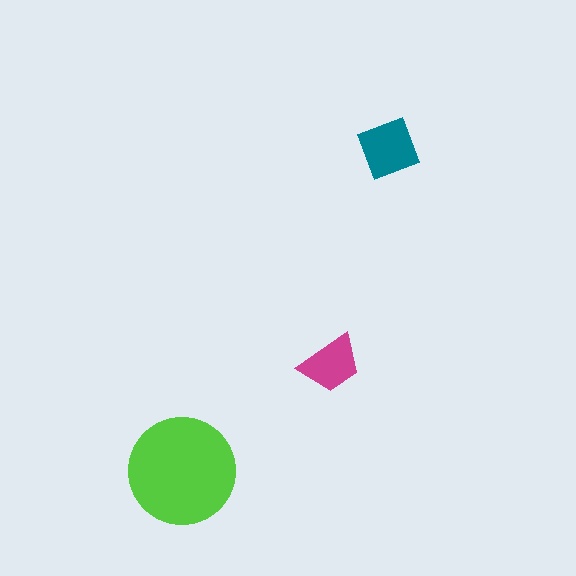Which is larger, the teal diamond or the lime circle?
The lime circle.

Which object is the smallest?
The magenta trapezoid.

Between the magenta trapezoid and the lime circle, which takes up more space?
The lime circle.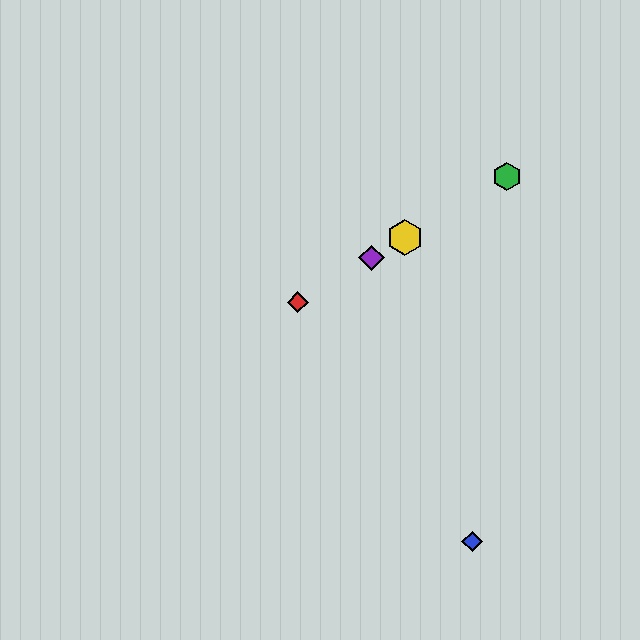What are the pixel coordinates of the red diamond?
The red diamond is at (298, 302).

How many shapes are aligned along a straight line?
4 shapes (the red diamond, the green hexagon, the yellow hexagon, the purple diamond) are aligned along a straight line.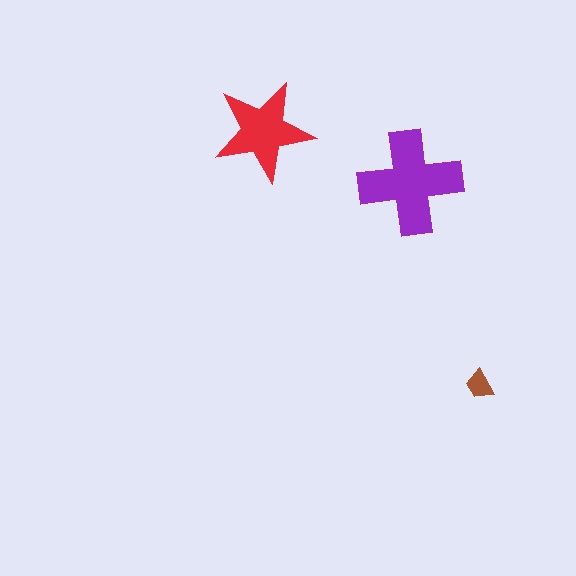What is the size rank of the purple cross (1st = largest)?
1st.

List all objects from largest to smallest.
The purple cross, the red star, the brown trapezoid.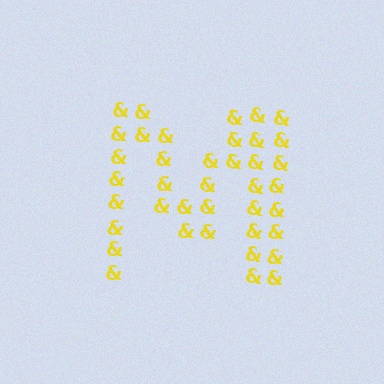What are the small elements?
The small elements are ampersands.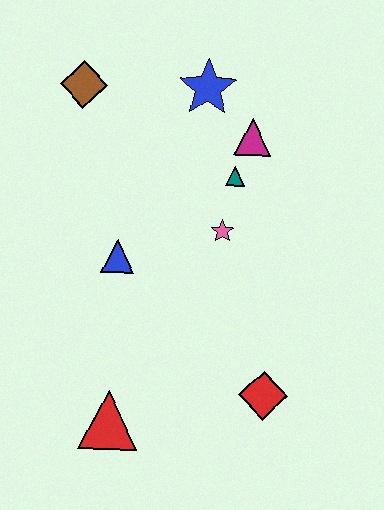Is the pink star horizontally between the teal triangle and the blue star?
Yes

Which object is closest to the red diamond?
The red triangle is closest to the red diamond.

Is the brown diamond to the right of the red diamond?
No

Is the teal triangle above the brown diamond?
No